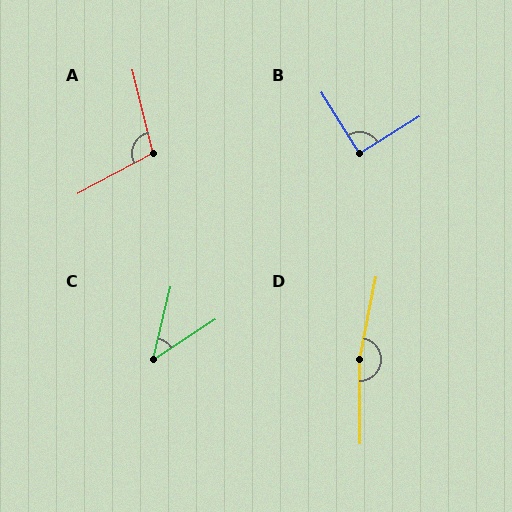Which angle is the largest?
D, at approximately 169 degrees.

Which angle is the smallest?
C, at approximately 44 degrees.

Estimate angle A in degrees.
Approximately 105 degrees.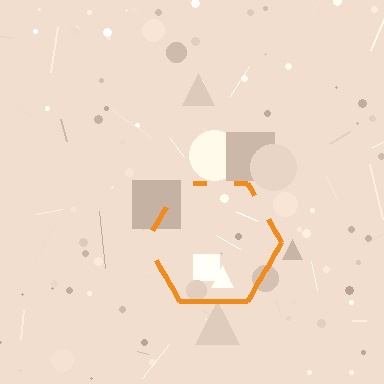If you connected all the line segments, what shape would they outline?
They would outline a hexagon.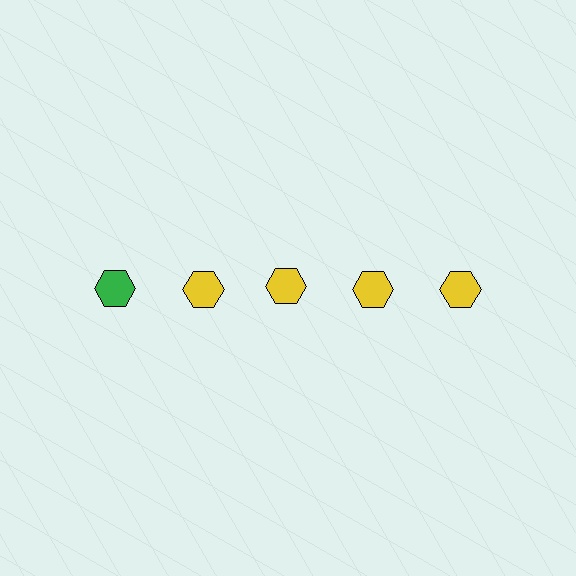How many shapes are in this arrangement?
There are 5 shapes arranged in a grid pattern.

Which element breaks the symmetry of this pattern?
The green hexagon in the top row, leftmost column breaks the symmetry. All other shapes are yellow hexagons.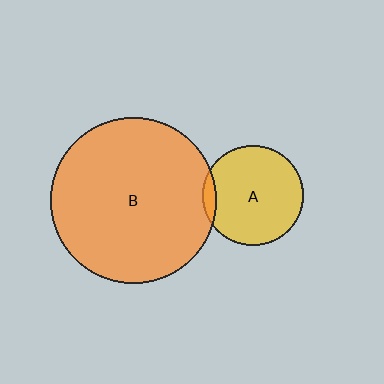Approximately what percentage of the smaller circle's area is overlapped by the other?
Approximately 5%.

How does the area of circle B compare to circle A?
Approximately 2.7 times.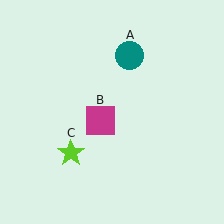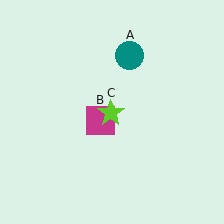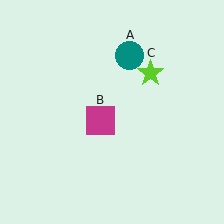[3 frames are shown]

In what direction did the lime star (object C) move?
The lime star (object C) moved up and to the right.